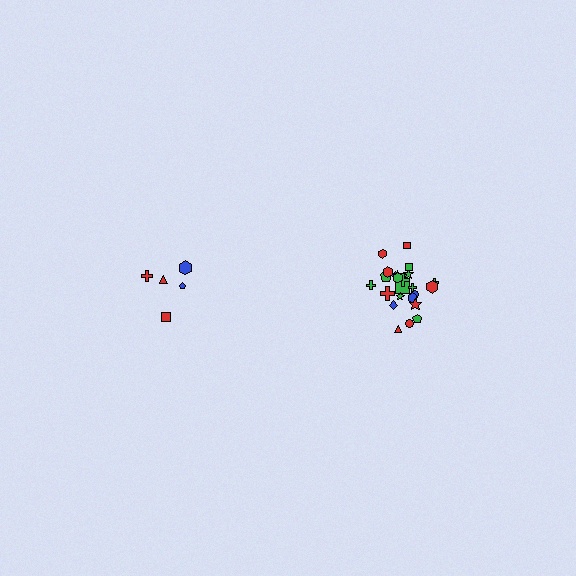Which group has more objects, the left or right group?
The right group.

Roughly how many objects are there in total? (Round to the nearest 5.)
Roughly 30 objects in total.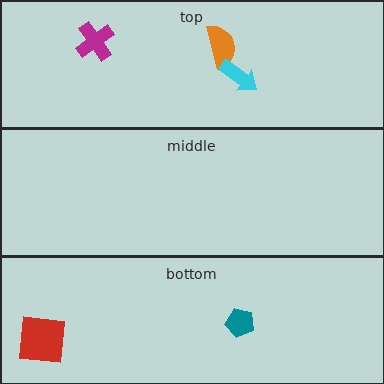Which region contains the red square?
The bottom region.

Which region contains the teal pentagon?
The bottom region.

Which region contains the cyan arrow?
The top region.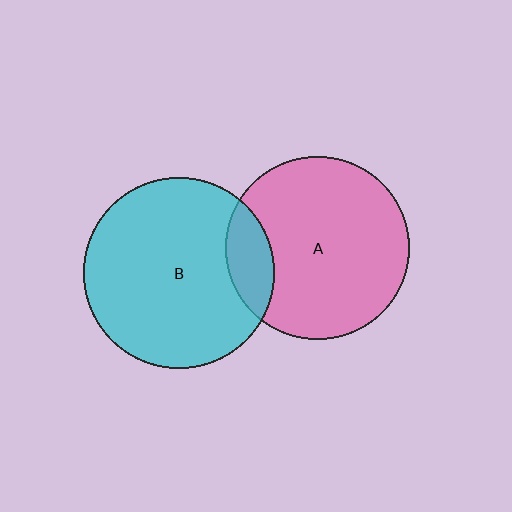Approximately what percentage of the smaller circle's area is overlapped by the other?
Approximately 15%.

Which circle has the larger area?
Circle B (cyan).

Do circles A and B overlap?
Yes.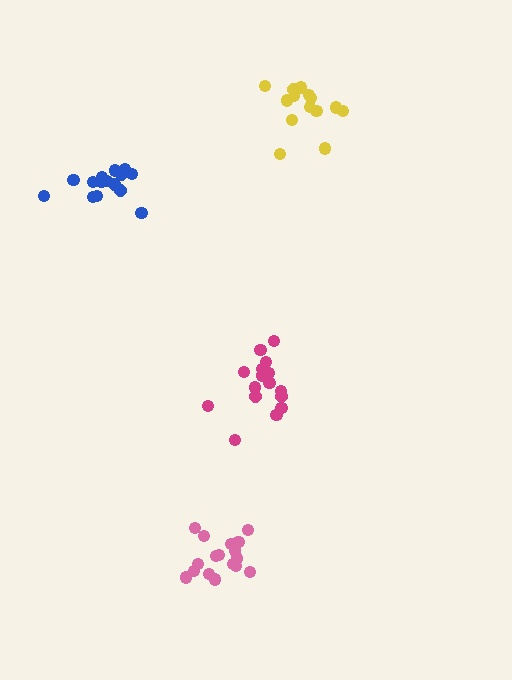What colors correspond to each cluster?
The clusters are colored: blue, yellow, pink, magenta.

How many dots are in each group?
Group 1: 15 dots, Group 2: 14 dots, Group 3: 17 dots, Group 4: 17 dots (63 total).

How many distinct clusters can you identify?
There are 4 distinct clusters.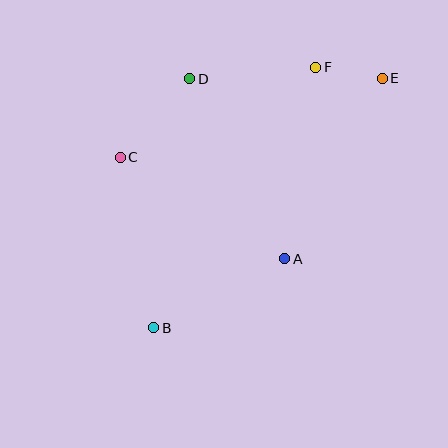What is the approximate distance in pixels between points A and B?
The distance between A and B is approximately 148 pixels.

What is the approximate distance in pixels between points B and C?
The distance between B and C is approximately 174 pixels.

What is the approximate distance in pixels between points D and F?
The distance between D and F is approximately 126 pixels.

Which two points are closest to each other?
Points E and F are closest to each other.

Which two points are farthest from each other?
Points B and E are farthest from each other.